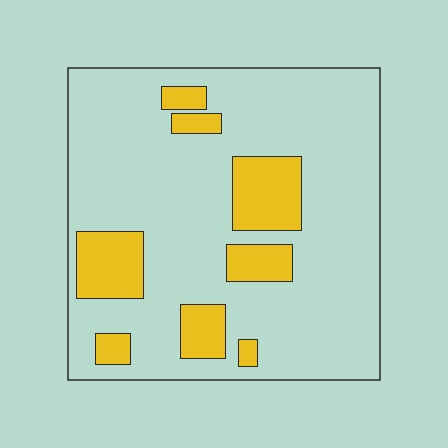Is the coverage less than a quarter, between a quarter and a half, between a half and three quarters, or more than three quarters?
Less than a quarter.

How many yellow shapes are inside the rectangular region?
8.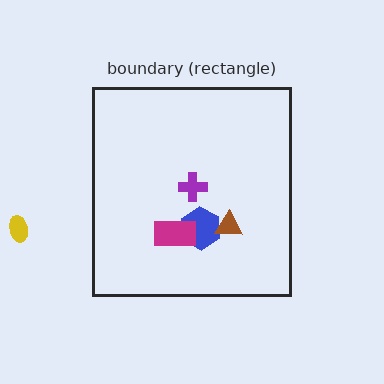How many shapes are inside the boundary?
4 inside, 1 outside.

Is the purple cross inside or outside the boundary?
Inside.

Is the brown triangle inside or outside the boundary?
Inside.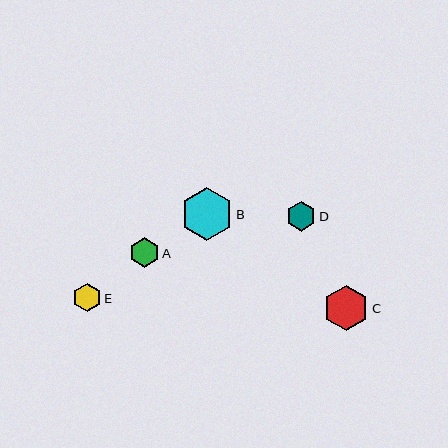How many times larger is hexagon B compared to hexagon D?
Hexagon B is approximately 1.8 times the size of hexagon D.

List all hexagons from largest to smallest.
From largest to smallest: B, C, D, A, E.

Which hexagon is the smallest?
Hexagon E is the smallest with a size of approximately 29 pixels.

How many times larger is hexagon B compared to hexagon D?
Hexagon B is approximately 1.8 times the size of hexagon D.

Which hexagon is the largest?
Hexagon B is the largest with a size of approximately 52 pixels.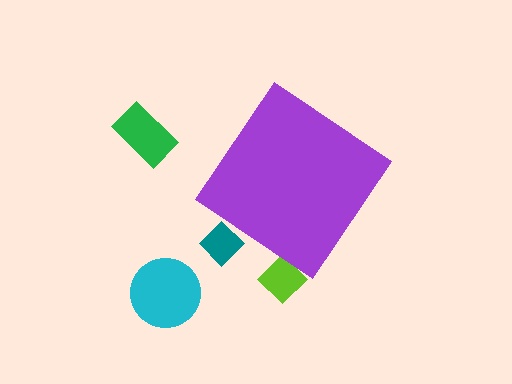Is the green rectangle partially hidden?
No, the green rectangle is fully visible.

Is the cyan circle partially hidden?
No, the cyan circle is fully visible.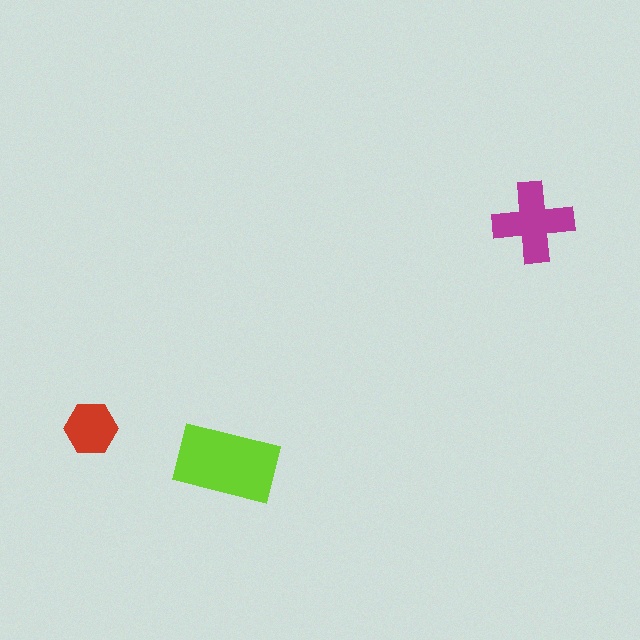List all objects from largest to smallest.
The lime rectangle, the magenta cross, the red hexagon.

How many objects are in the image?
There are 3 objects in the image.